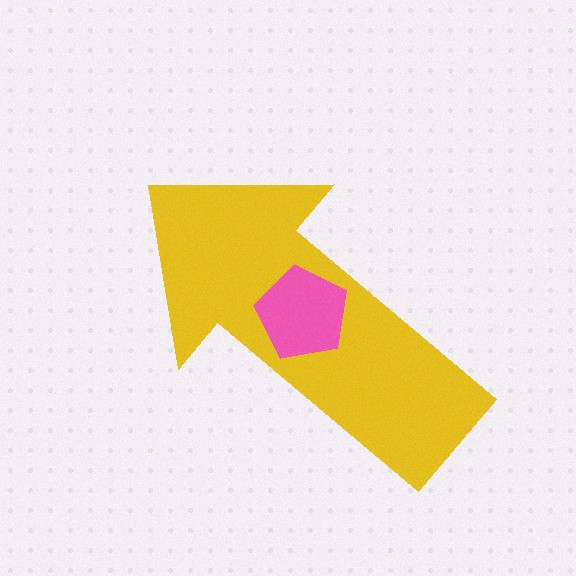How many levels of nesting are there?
2.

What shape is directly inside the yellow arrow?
The pink pentagon.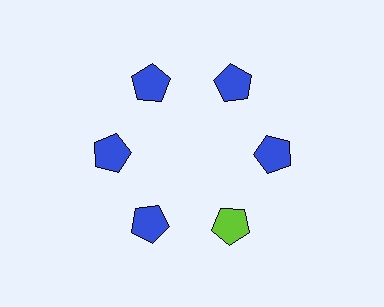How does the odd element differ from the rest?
It has a different color: lime instead of blue.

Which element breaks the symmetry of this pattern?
The lime pentagon at roughly the 5 o'clock position breaks the symmetry. All other shapes are blue pentagons.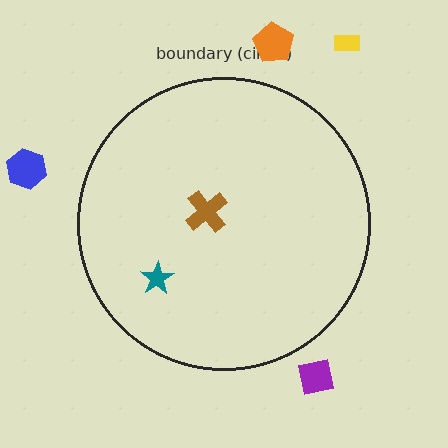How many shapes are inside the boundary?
2 inside, 4 outside.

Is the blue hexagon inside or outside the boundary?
Outside.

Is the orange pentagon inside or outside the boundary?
Outside.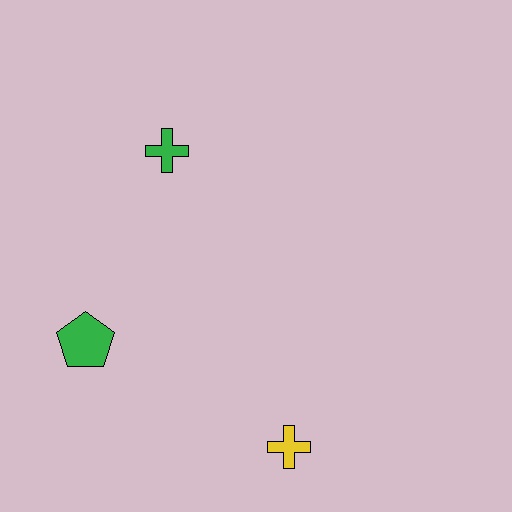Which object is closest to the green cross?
The green pentagon is closest to the green cross.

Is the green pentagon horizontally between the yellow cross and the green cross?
No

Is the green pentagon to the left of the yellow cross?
Yes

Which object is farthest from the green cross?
The yellow cross is farthest from the green cross.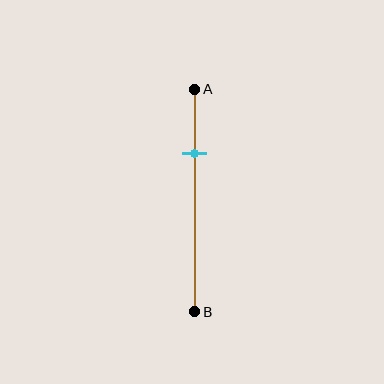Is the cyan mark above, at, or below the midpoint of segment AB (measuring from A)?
The cyan mark is above the midpoint of segment AB.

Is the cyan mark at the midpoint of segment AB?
No, the mark is at about 30% from A, not at the 50% midpoint.